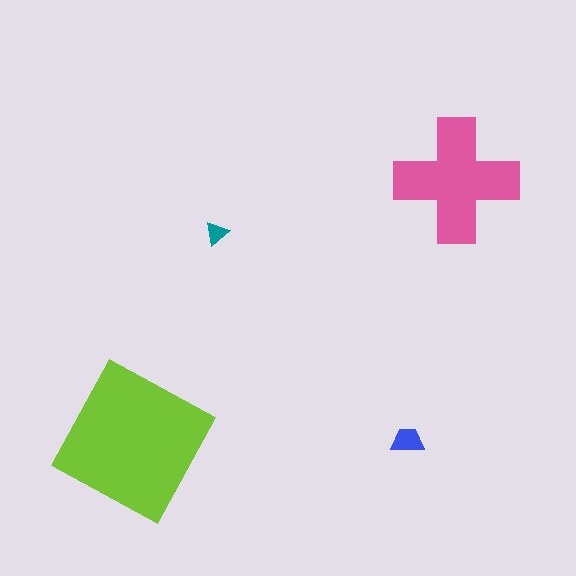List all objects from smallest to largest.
The teal triangle, the blue trapezoid, the pink cross, the lime square.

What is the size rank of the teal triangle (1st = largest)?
4th.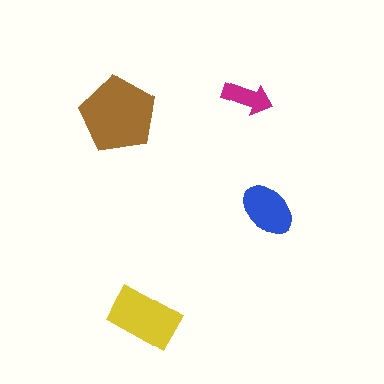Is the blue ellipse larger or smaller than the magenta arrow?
Larger.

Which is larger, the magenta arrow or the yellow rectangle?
The yellow rectangle.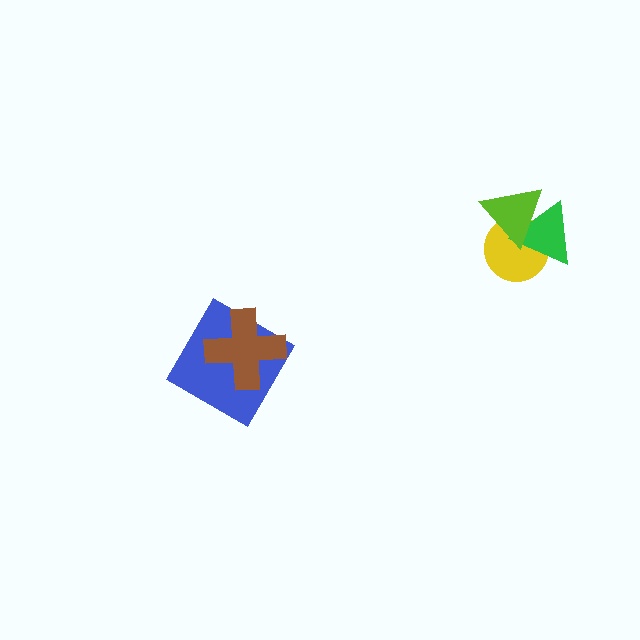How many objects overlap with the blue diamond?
1 object overlaps with the blue diamond.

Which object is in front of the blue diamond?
The brown cross is in front of the blue diamond.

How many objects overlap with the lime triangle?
2 objects overlap with the lime triangle.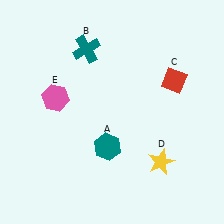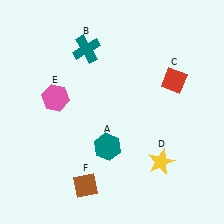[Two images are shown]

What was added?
A brown diamond (F) was added in Image 2.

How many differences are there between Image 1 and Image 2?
There is 1 difference between the two images.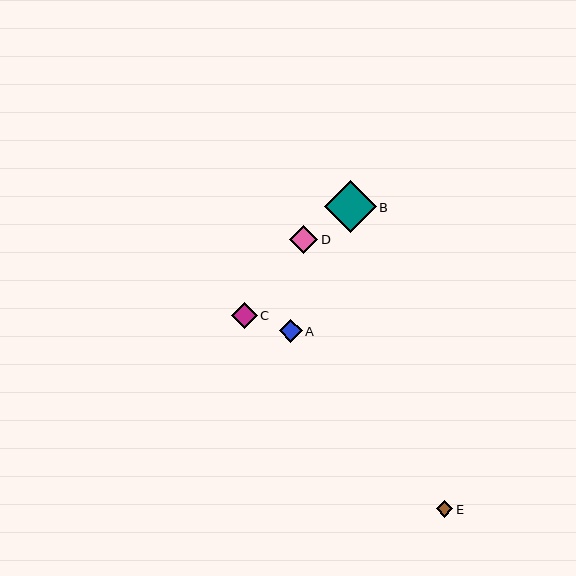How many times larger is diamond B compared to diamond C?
Diamond B is approximately 2.0 times the size of diamond C.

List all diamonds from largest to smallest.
From largest to smallest: B, D, C, A, E.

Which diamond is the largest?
Diamond B is the largest with a size of approximately 52 pixels.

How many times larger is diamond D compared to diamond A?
Diamond D is approximately 1.2 times the size of diamond A.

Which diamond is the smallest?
Diamond E is the smallest with a size of approximately 17 pixels.